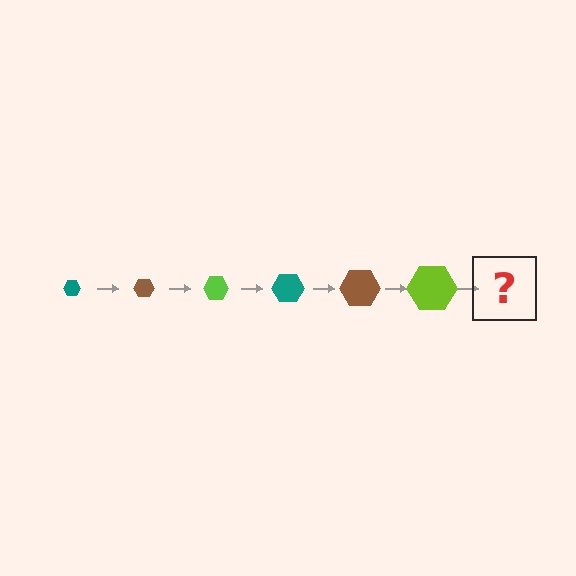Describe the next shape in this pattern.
It should be a teal hexagon, larger than the previous one.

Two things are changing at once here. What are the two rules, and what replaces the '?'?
The two rules are that the hexagon grows larger each step and the color cycles through teal, brown, and lime. The '?' should be a teal hexagon, larger than the previous one.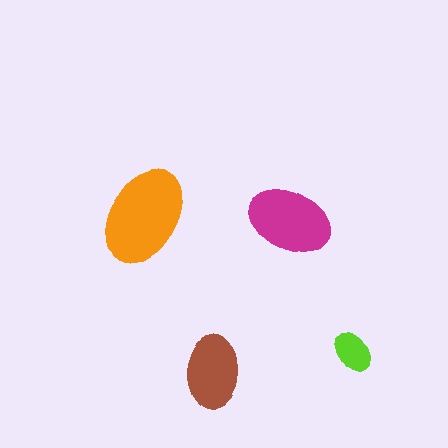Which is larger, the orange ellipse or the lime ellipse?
The orange one.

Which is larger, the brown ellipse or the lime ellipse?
The brown one.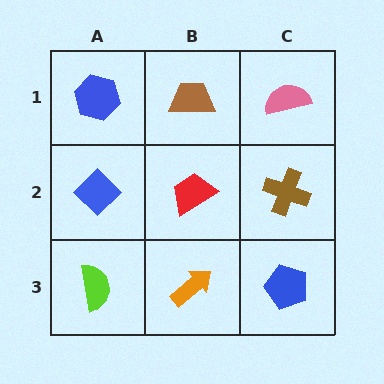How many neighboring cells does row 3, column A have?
2.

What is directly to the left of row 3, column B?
A lime semicircle.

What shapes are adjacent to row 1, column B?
A red trapezoid (row 2, column B), a blue hexagon (row 1, column A), a pink semicircle (row 1, column C).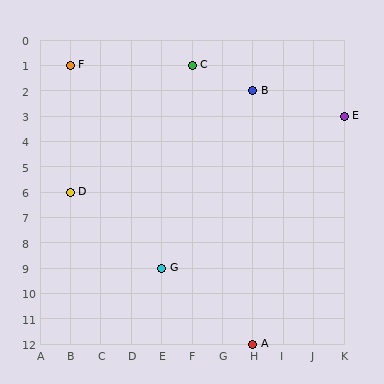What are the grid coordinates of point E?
Point E is at grid coordinates (K, 3).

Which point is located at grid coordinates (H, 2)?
Point B is at (H, 2).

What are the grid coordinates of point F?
Point F is at grid coordinates (B, 1).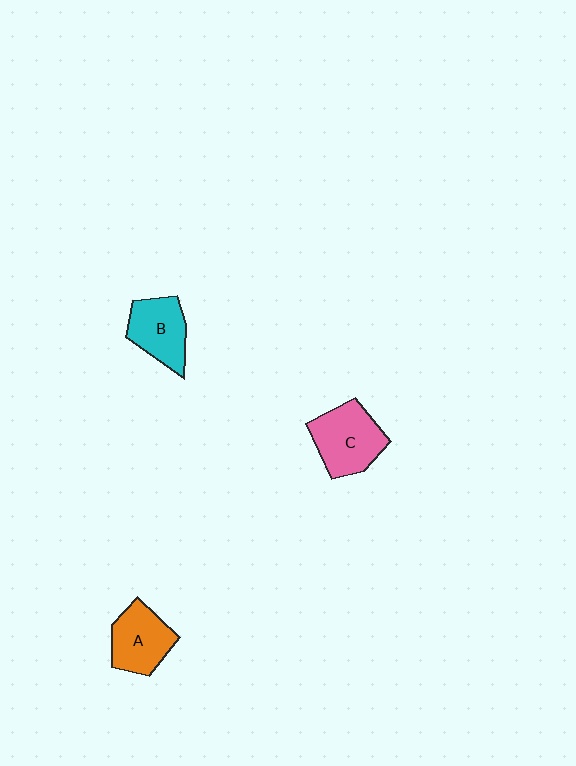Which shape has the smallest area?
Shape B (cyan).